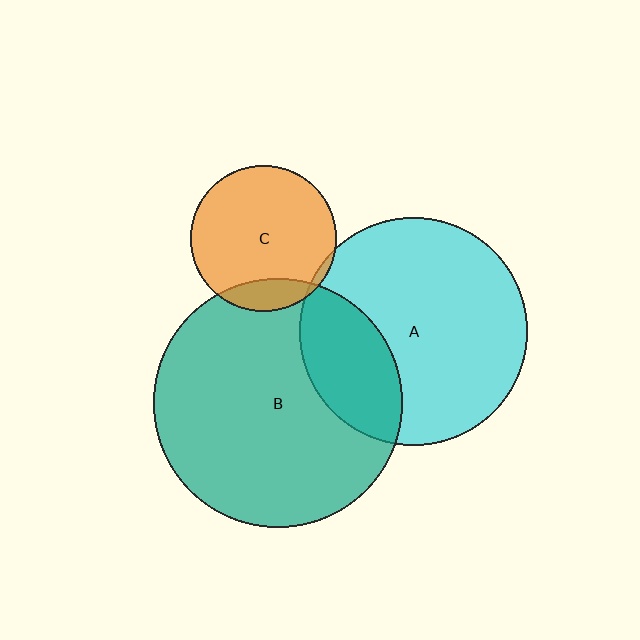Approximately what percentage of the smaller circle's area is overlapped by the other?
Approximately 25%.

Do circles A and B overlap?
Yes.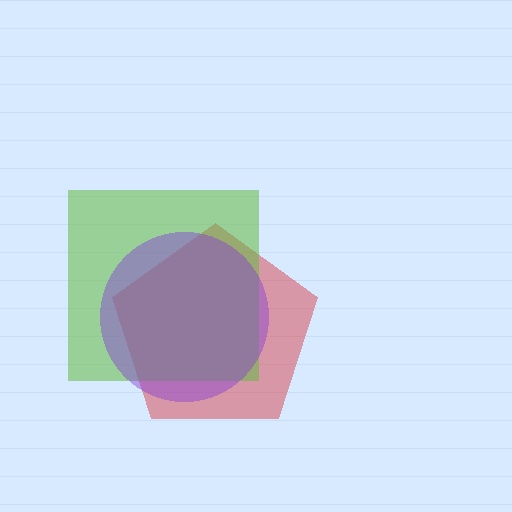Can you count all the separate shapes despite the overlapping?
Yes, there are 3 separate shapes.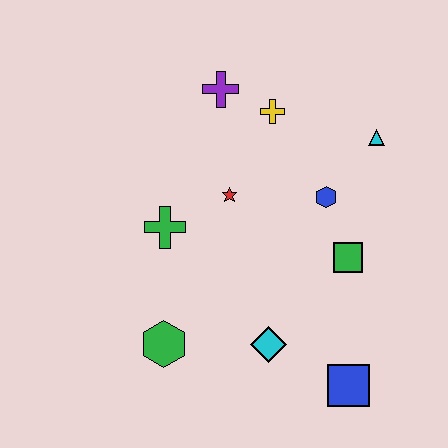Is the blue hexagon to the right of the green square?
No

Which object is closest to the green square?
The blue hexagon is closest to the green square.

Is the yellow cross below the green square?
No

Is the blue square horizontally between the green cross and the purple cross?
No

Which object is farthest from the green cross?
The blue square is farthest from the green cross.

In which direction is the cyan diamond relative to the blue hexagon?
The cyan diamond is below the blue hexagon.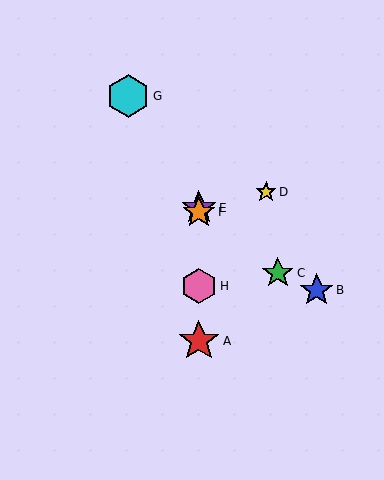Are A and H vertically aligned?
Yes, both are at x≈199.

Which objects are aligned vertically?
Objects A, E, F, H are aligned vertically.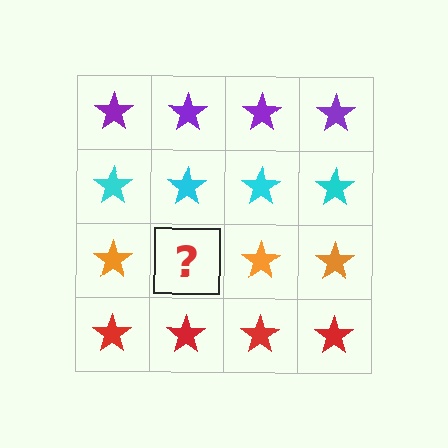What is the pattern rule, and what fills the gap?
The rule is that each row has a consistent color. The gap should be filled with an orange star.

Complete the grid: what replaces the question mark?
The question mark should be replaced with an orange star.